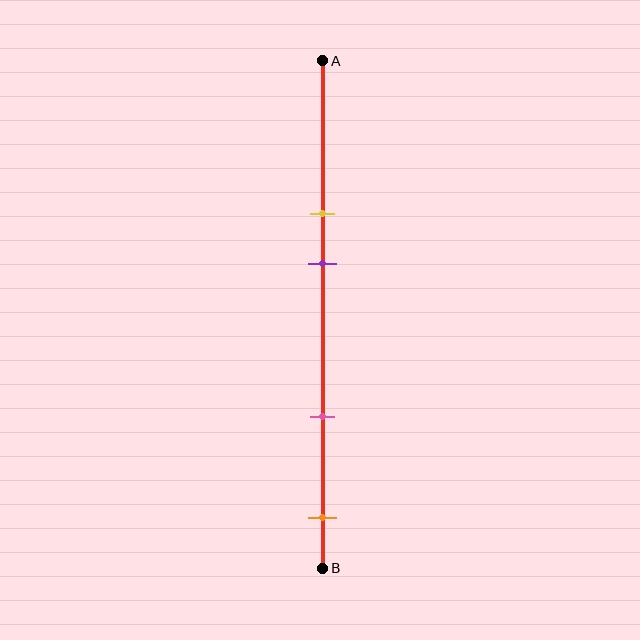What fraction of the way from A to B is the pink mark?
The pink mark is approximately 70% (0.7) of the way from A to B.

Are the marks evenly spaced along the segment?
No, the marks are not evenly spaced.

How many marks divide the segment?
There are 4 marks dividing the segment.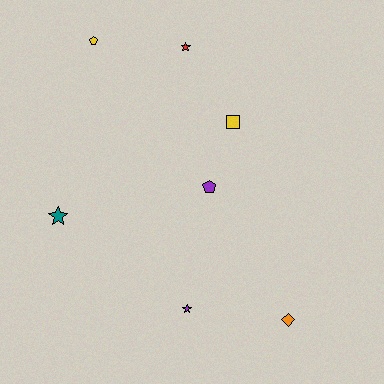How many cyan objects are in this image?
There are no cyan objects.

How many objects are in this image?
There are 7 objects.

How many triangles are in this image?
There are no triangles.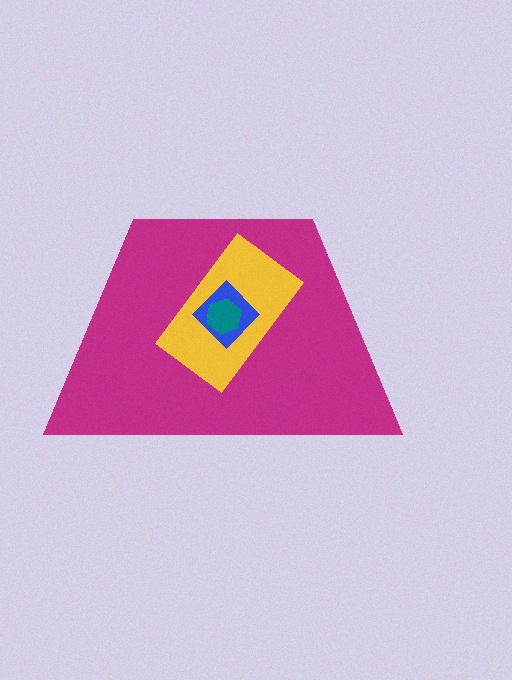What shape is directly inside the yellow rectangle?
The blue diamond.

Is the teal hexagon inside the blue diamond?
Yes.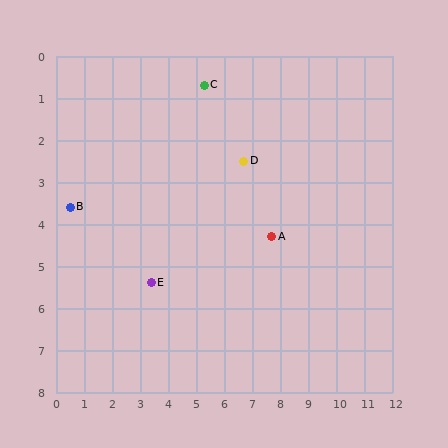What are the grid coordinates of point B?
Point B is at approximately (0.5, 3.6).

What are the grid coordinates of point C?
Point C is at approximately (5.3, 0.7).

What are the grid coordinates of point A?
Point A is at approximately (7.7, 4.3).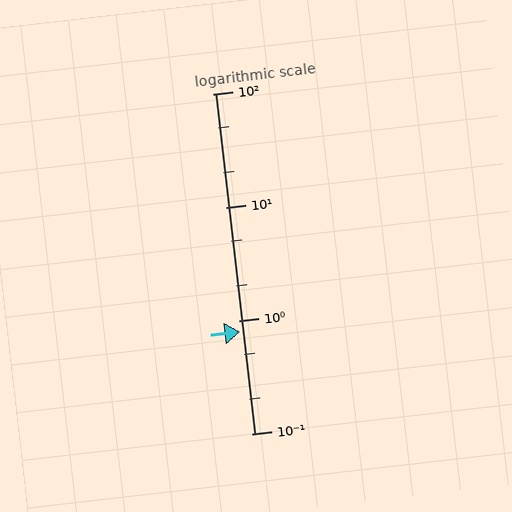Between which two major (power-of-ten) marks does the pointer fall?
The pointer is between 0.1 and 1.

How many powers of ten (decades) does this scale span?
The scale spans 3 decades, from 0.1 to 100.